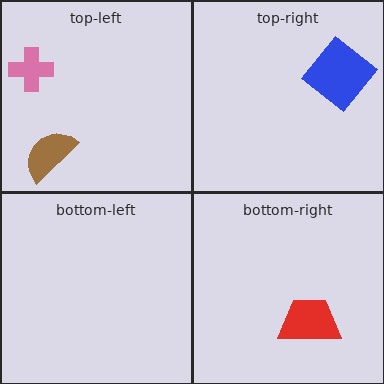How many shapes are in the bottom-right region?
1.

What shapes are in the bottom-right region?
The red trapezoid.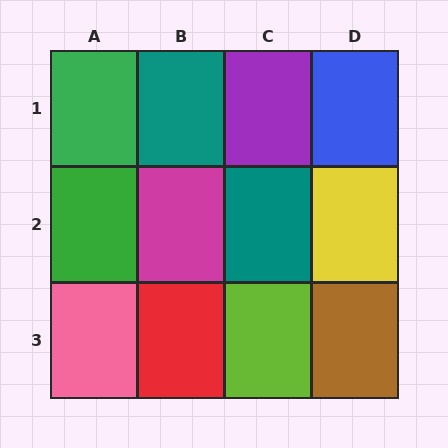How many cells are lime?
1 cell is lime.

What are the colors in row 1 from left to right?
Green, teal, purple, blue.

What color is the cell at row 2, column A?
Green.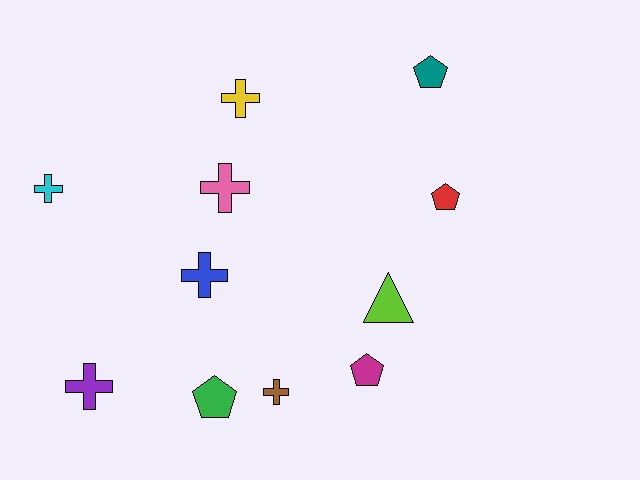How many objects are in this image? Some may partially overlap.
There are 11 objects.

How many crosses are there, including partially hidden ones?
There are 6 crosses.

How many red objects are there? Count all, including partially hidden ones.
There is 1 red object.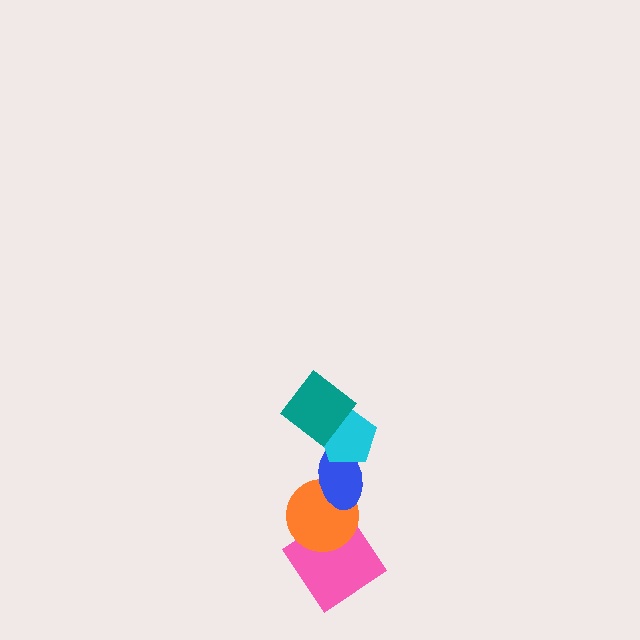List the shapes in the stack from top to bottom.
From top to bottom: the teal diamond, the cyan pentagon, the blue ellipse, the orange circle, the pink diamond.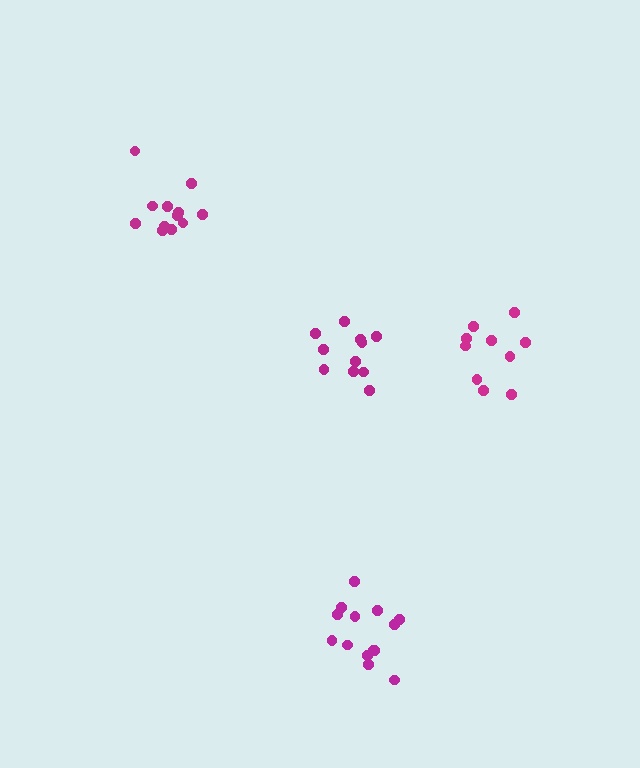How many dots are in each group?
Group 1: 10 dots, Group 2: 11 dots, Group 3: 14 dots, Group 4: 12 dots (47 total).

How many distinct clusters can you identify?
There are 4 distinct clusters.